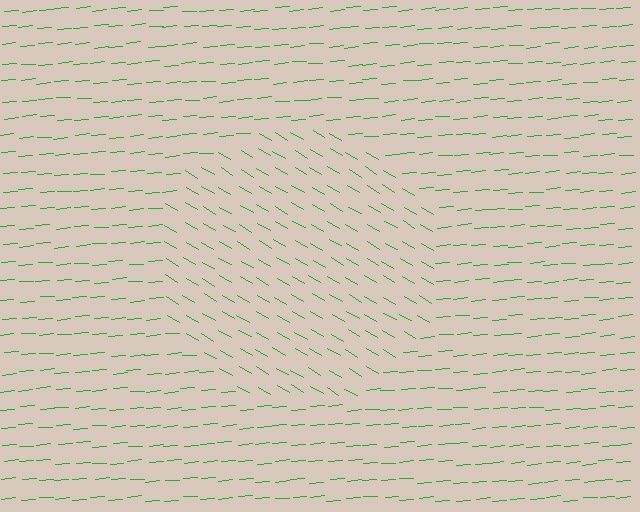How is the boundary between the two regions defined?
The boundary is defined purely by a change in line orientation (approximately 35 degrees difference). All lines are the same color and thickness.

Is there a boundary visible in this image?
Yes, there is a texture boundary formed by a change in line orientation.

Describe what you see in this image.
The image is filled with small green line segments. A circle region in the image has lines oriented differently from the surrounding lines, creating a visible texture boundary.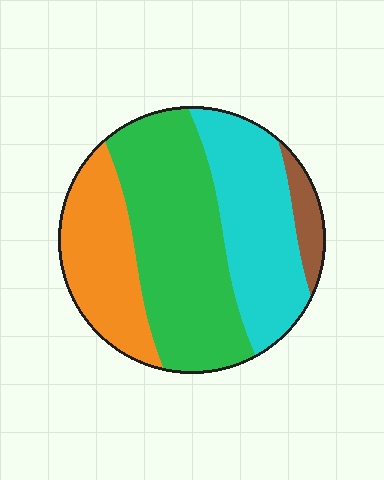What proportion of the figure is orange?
Orange covers roughly 25% of the figure.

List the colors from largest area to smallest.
From largest to smallest: green, cyan, orange, brown.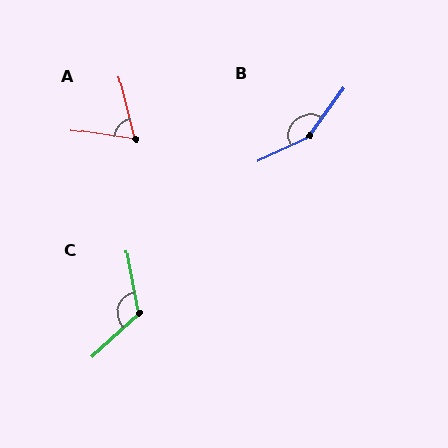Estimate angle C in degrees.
Approximately 122 degrees.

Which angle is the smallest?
A, at approximately 68 degrees.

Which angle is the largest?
B, at approximately 151 degrees.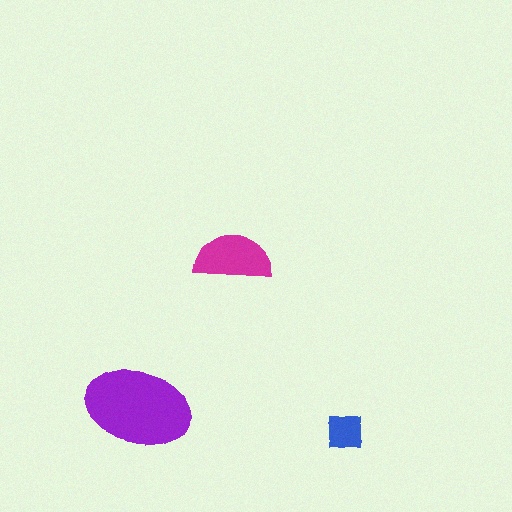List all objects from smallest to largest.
The blue square, the magenta semicircle, the purple ellipse.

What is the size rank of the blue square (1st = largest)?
3rd.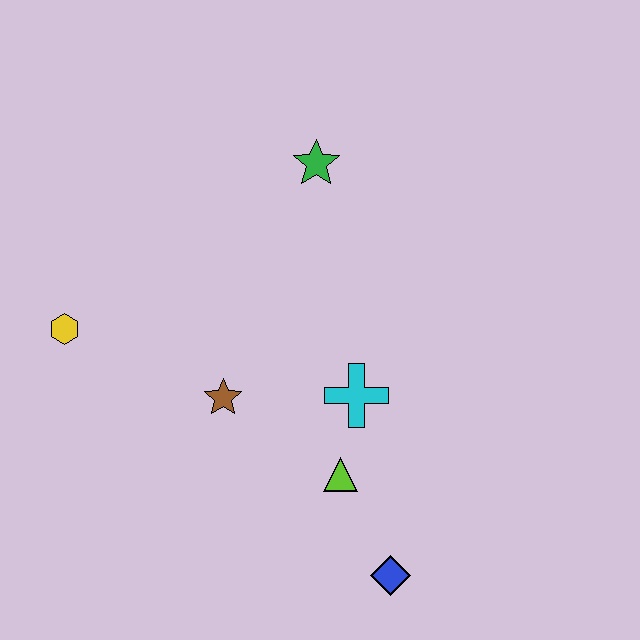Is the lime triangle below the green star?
Yes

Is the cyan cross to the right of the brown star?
Yes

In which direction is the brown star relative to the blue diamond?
The brown star is above the blue diamond.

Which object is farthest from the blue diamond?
The green star is farthest from the blue diamond.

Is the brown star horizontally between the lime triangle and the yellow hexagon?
Yes